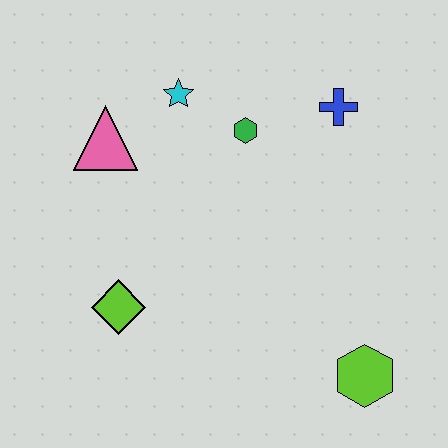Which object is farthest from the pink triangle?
The lime hexagon is farthest from the pink triangle.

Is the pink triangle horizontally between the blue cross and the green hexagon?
No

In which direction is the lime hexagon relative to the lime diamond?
The lime hexagon is to the right of the lime diamond.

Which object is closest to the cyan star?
The green hexagon is closest to the cyan star.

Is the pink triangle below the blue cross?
Yes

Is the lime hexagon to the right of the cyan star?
Yes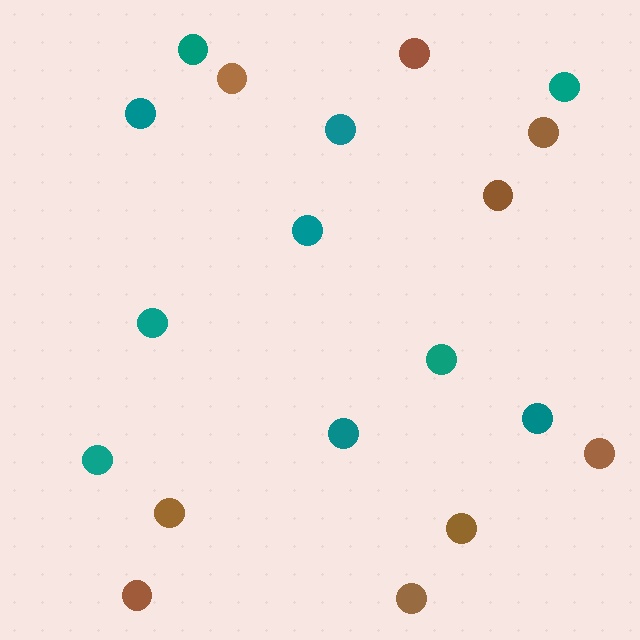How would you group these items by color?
There are 2 groups: one group of teal circles (10) and one group of brown circles (9).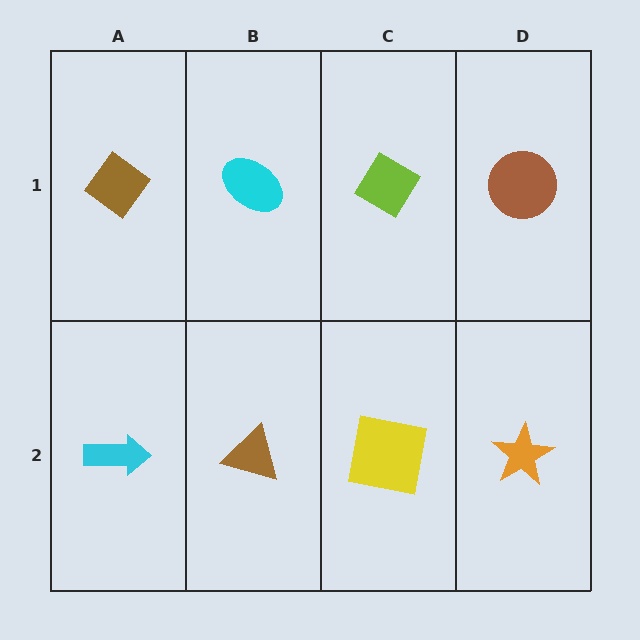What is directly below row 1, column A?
A cyan arrow.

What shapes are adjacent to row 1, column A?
A cyan arrow (row 2, column A), a cyan ellipse (row 1, column B).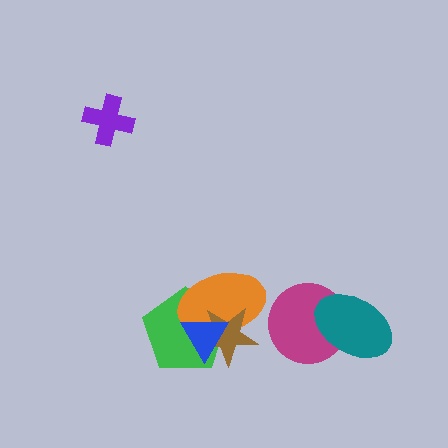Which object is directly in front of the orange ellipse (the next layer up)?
The brown star is directly in front of the orange ellipse.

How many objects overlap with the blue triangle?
3 objects overlap with the blue triangle.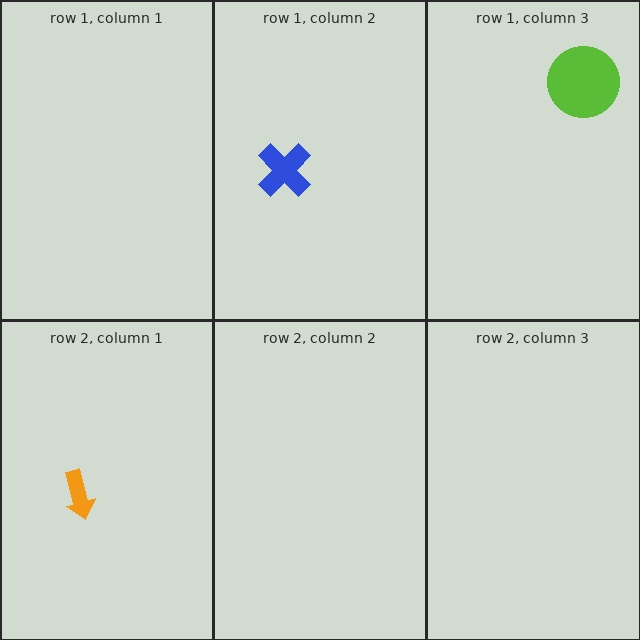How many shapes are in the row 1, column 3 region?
1.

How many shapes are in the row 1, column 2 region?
1.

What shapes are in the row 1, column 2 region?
The blue cross.